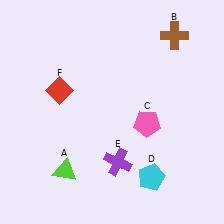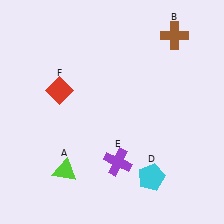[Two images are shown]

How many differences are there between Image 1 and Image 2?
There is 1 difference between the two images.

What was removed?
The pink pentagon (C) was removed in Image 2.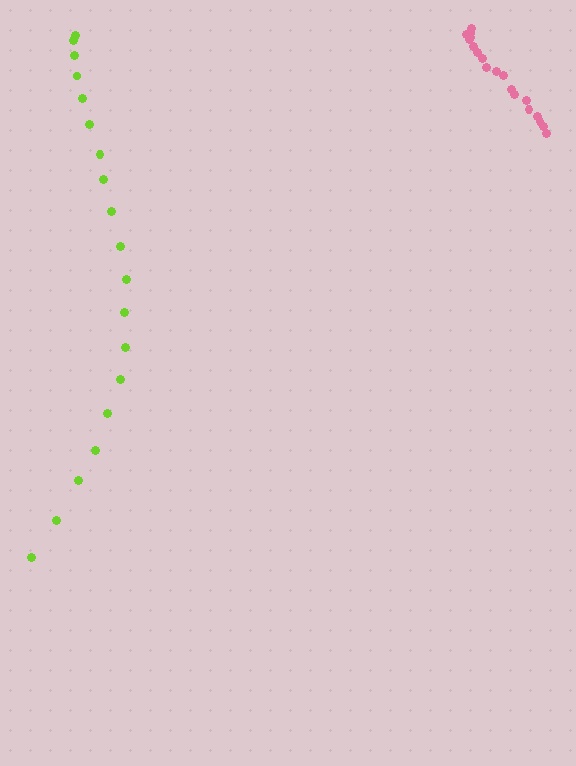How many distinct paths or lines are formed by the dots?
There are 2 distinct paths.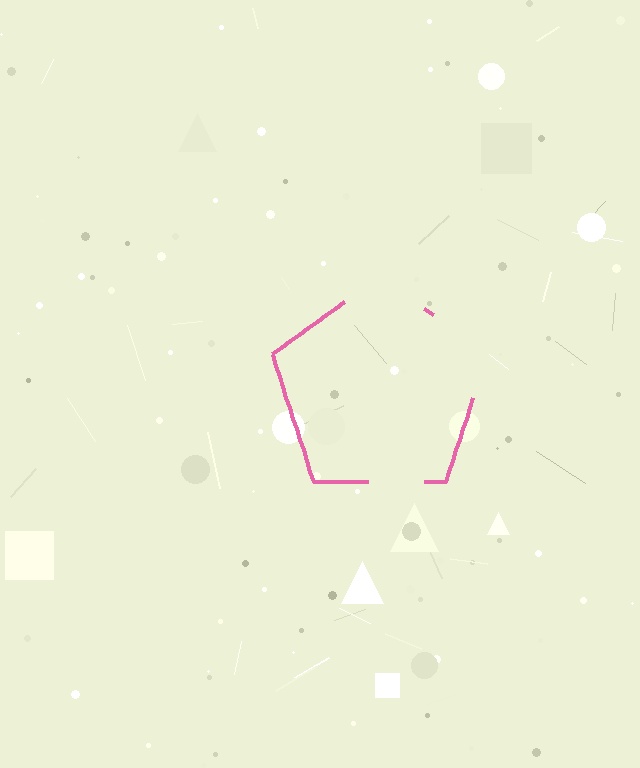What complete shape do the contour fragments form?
The contour fragments form a pentagon.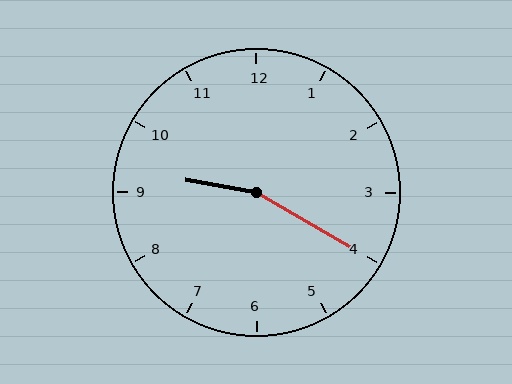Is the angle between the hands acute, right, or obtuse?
It is obtuse.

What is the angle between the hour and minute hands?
Approximately 160 degrees.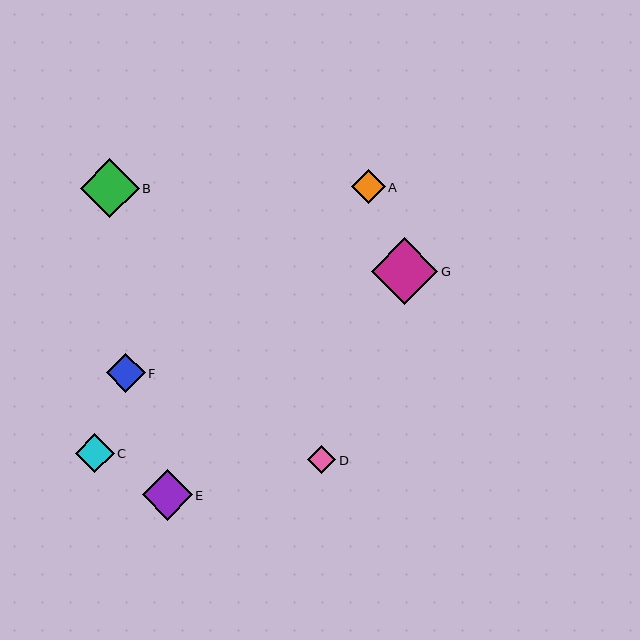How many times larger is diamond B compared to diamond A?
Diamond B is approximately 1.7 times the size of diamond A.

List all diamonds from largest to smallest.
From largest to smallest: G, B, E, C, F, A, D.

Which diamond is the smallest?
Diamond D is the smallest with a size of approximately 28 pixels.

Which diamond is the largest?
Diamond G is the largest with a size of approximately 67 pixels.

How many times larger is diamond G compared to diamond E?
Diamond G is approximately 1.3 times the size of diamond E.